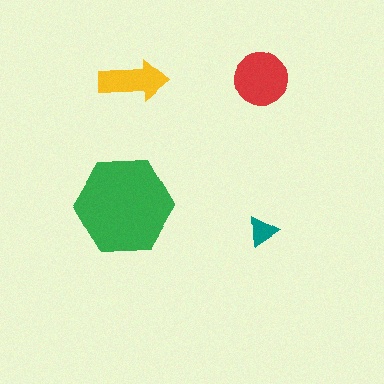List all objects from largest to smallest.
The green hexagon, the red circle, the yellow arrow, the teal triangle.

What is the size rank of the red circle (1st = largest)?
2nd.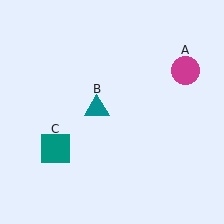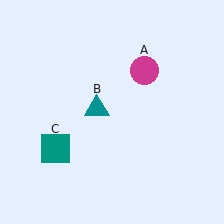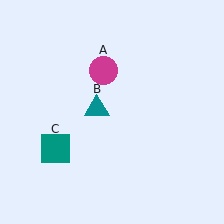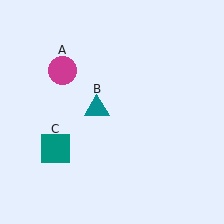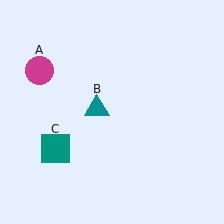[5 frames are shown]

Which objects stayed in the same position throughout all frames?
Teal triangle (object B) and teal square (object C) remained stationary.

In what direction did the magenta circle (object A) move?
The magenta circle (object A) moved left.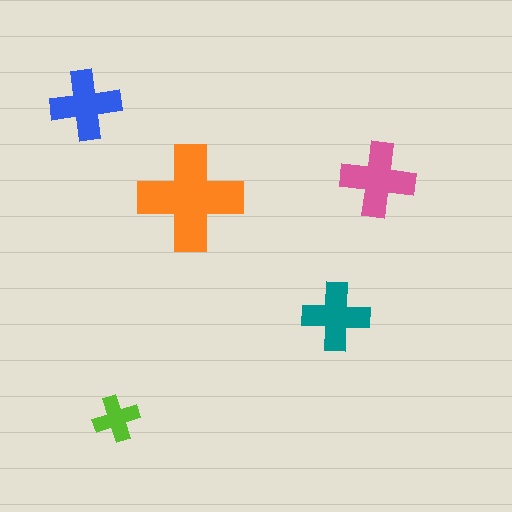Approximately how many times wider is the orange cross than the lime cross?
About 2.5 times wider.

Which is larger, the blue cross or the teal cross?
The blue one.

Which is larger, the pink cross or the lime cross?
The pink one.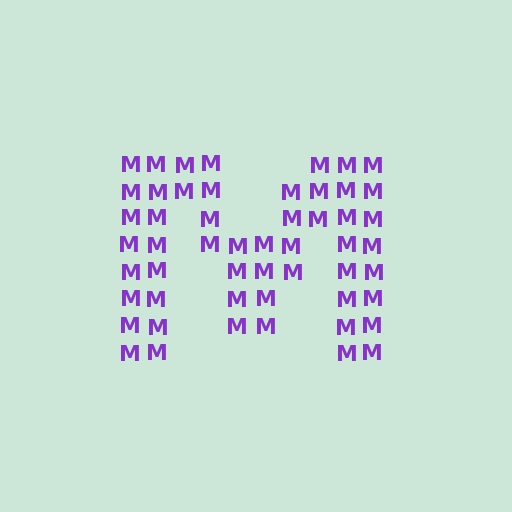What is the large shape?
The large shape is the letter M.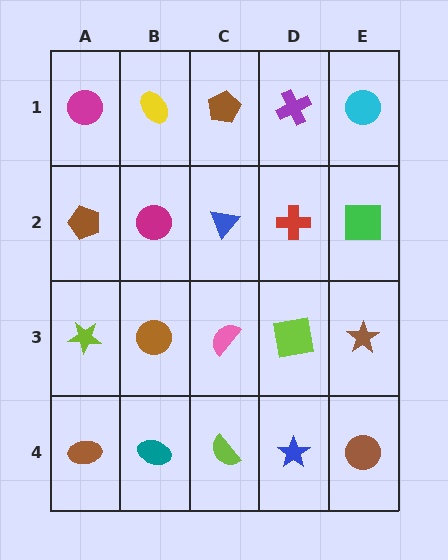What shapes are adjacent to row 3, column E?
A green square (row 2, column E), a brown circle (row 4, column E), a lime square (row 3, column D).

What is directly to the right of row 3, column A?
A brown circle.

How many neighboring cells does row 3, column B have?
4.